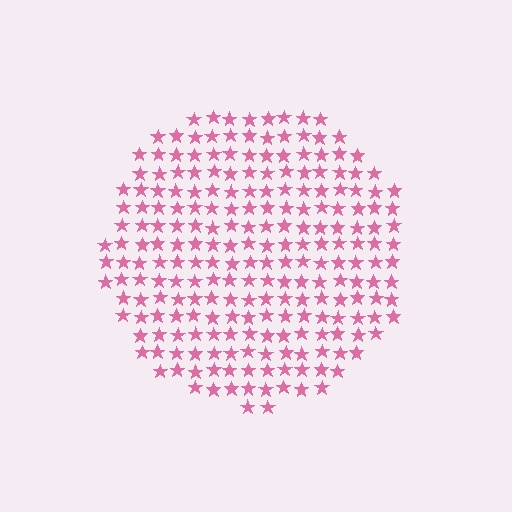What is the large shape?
The large shape is a circle.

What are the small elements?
The small elements are stars.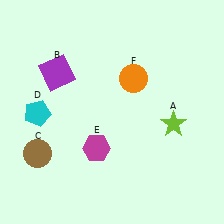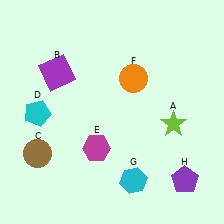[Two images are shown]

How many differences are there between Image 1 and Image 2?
There are 2 differences between the two images.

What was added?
A cyan hexagon (G), a purple pentagon (H) were added in Image 2.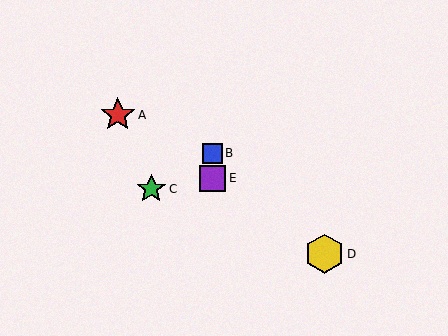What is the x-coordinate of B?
Object B is at x≈212.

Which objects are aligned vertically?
Objects B, E are aligned vertically.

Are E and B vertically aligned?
Yes, both are at x≈212.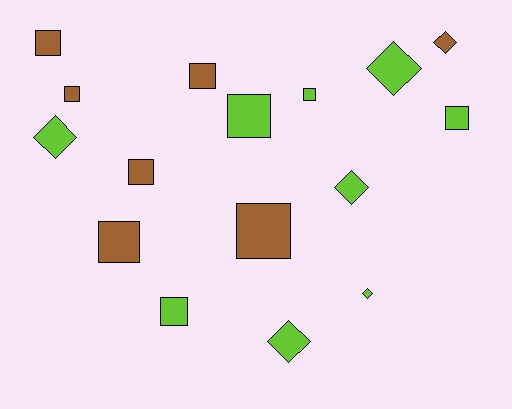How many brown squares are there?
There are 6 brown squares.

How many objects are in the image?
There are 16 objects.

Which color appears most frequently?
Lime, with 9 objects.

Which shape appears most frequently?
Square, with 10 objects.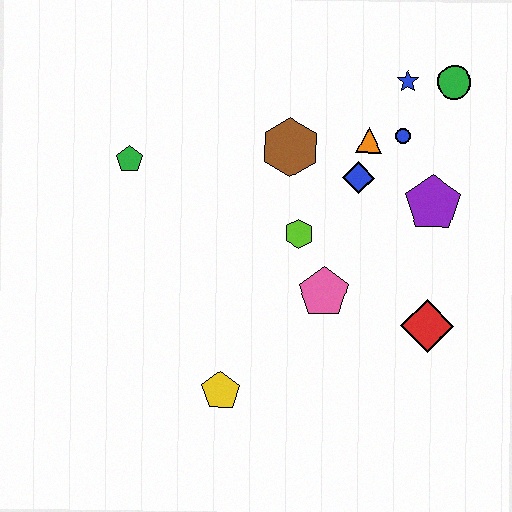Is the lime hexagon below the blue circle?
Yes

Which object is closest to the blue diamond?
The orange triangle is closest to the blue diamond.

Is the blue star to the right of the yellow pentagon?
Yes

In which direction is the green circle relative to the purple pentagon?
The green circle is above the purple pentagon.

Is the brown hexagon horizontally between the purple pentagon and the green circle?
No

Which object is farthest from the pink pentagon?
The green circle is farthest from the pink pentagon.